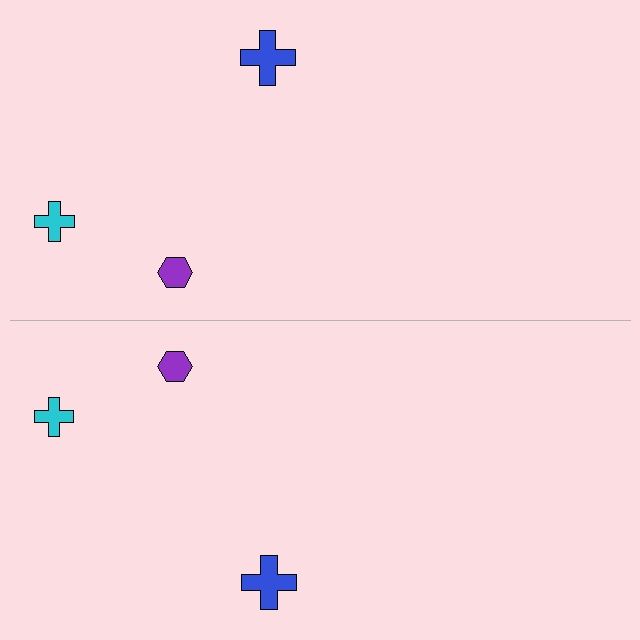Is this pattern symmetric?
Yes, this pattern has bilateral (reflection) symmetry.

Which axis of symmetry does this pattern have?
The pattern has a horizontal axis of symmetry running through the center of the image.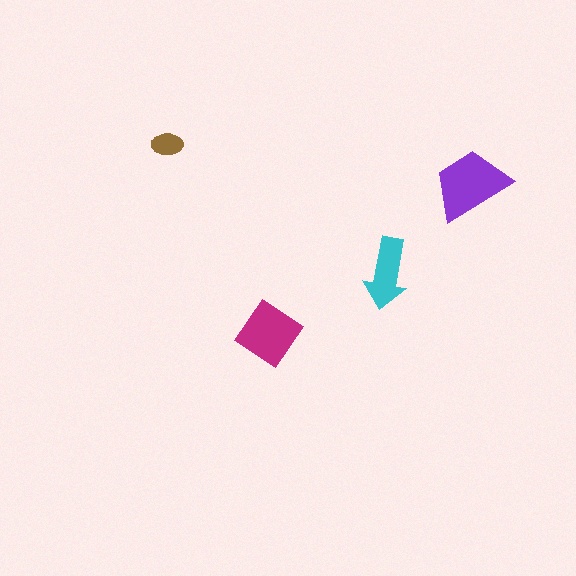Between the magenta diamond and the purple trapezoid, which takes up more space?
The purple trapezoid.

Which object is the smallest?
The brown ellipse.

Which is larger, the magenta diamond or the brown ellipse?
The magenta diamond.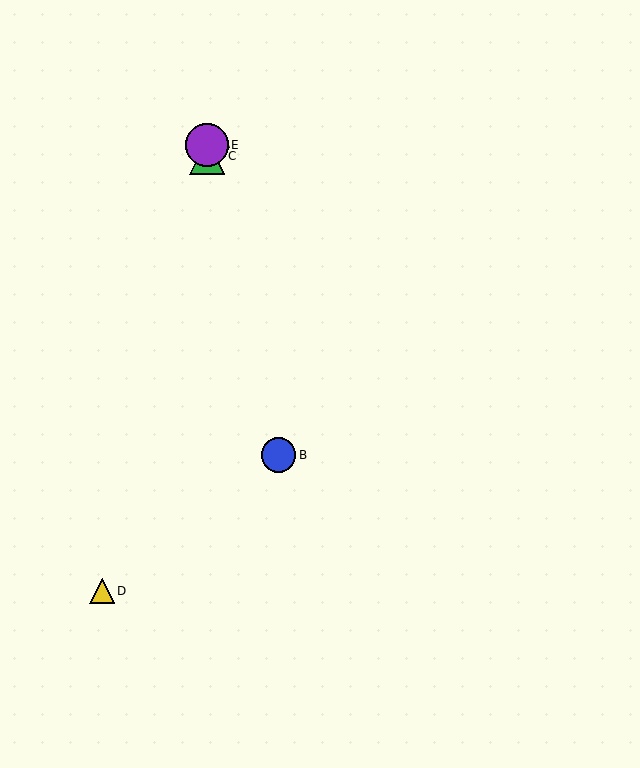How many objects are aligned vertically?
3 objects (A, C, E) are aligned vertically.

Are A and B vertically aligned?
No, A is at x≈207 and B is at x≈279.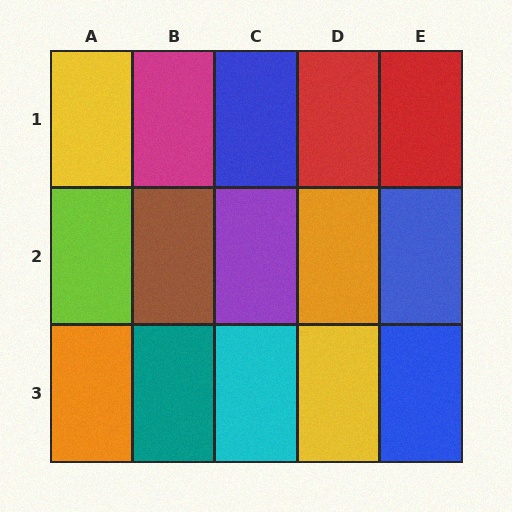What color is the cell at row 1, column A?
Yellow.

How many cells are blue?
3 cells are blue.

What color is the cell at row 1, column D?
Red.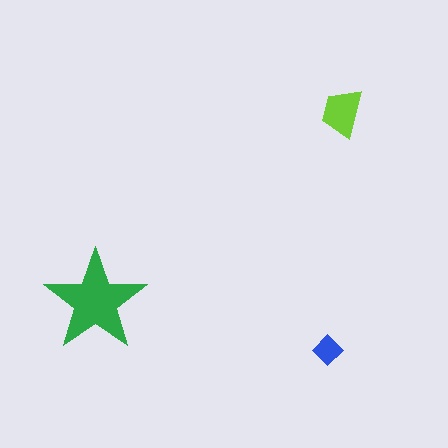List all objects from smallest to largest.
The blue diamond, the lime trapezoid, the green star.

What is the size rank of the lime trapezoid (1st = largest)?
2nd.